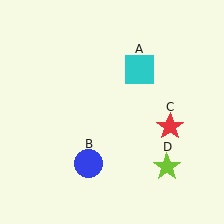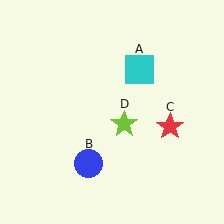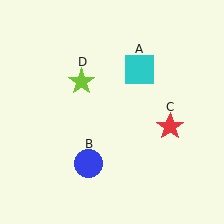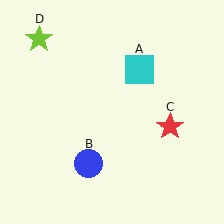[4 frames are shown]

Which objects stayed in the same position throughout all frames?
Cyan square (object A) and blue circle (object B) and red star (object C) remained stationary.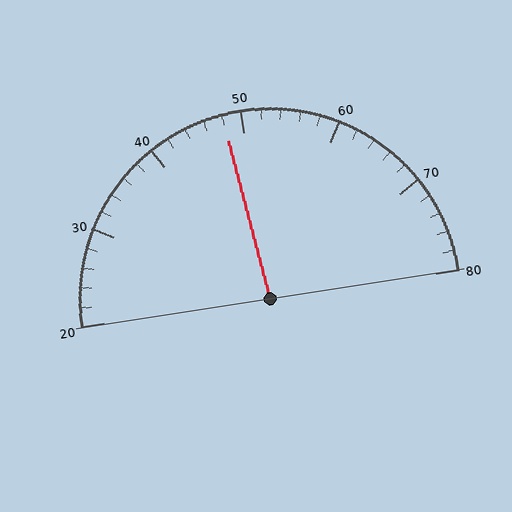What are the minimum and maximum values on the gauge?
The gauge ranges from 20 to 80.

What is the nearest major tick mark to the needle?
The nearest major tick mark is 50.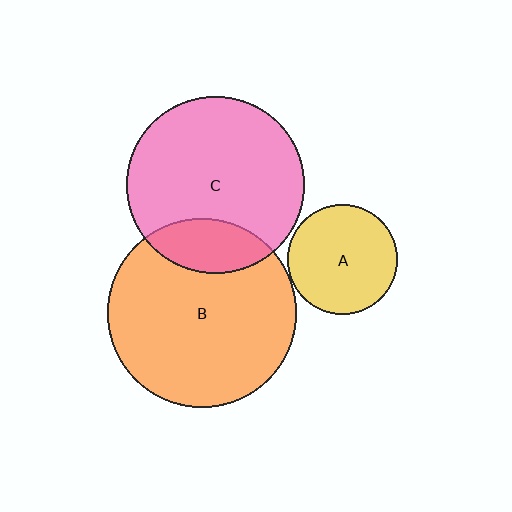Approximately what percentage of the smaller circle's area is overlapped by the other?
Approximately 20%.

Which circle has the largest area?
Circle B (orange).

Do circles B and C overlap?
Yes.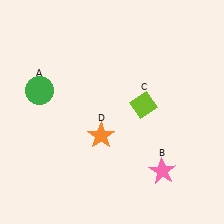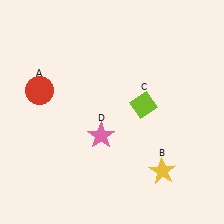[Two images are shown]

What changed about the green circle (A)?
In Image 1, A is green. In Image 2, it changed to red.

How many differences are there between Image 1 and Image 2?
There are 3 differences between the two images.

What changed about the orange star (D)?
In Image 1, D is orange. In Image 2, it changed to pink.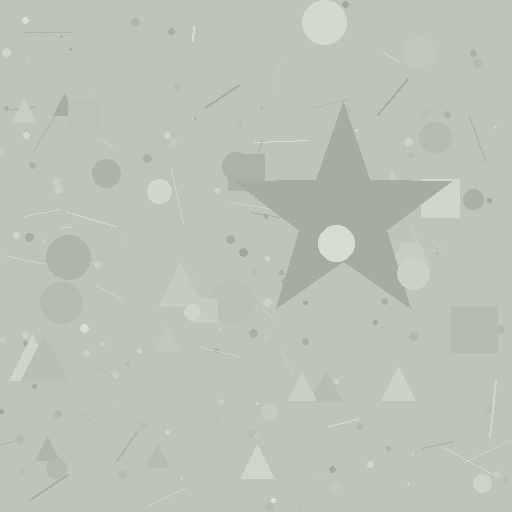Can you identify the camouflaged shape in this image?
The camouflaged shape is a star.